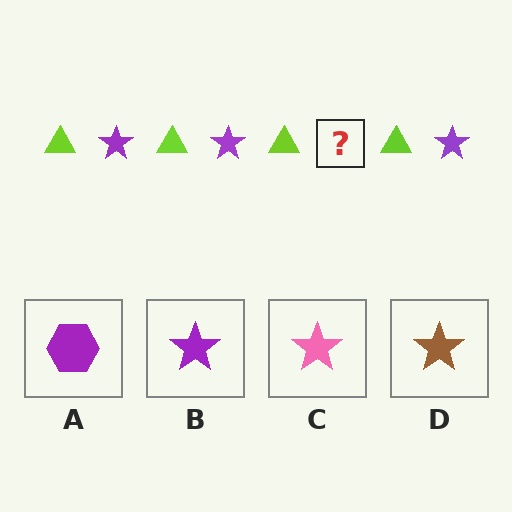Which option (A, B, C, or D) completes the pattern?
B.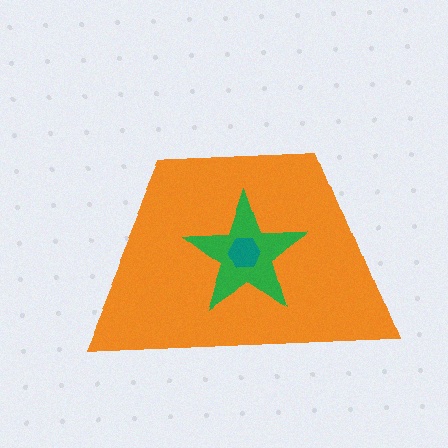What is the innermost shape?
The teal hexagon.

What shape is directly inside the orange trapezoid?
The green star.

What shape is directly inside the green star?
The teal hexagon.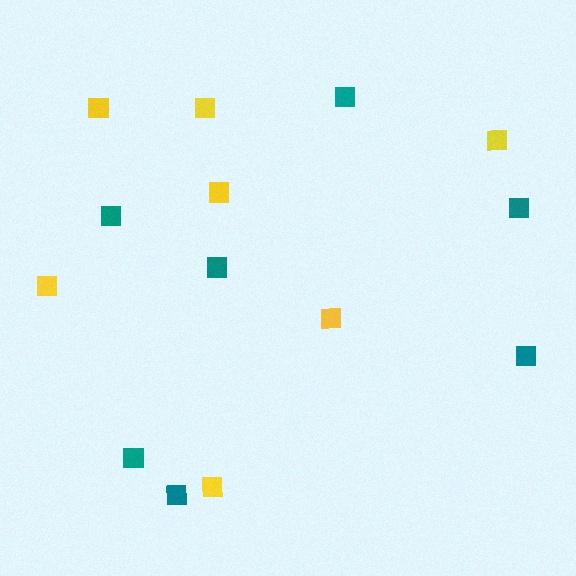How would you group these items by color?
There are 2 groups: one group of teal squares (7) and one group of yellow squares (7).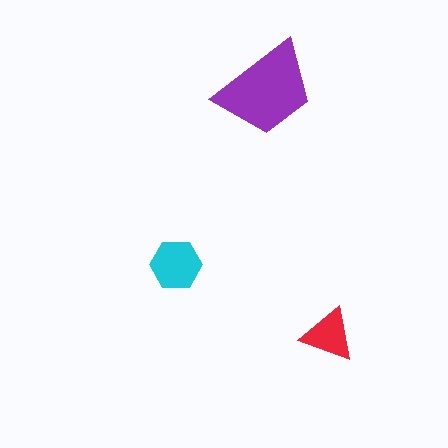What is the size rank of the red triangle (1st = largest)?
3rd.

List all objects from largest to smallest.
The purple trapezoid, the cyan hexagon, the red triangle.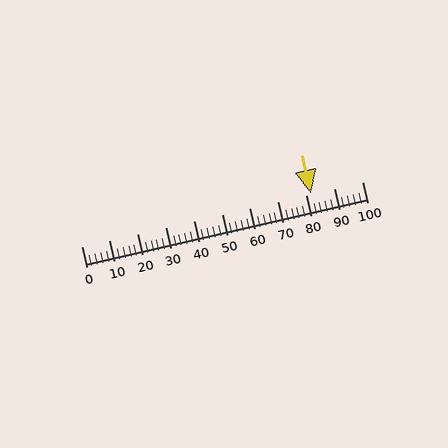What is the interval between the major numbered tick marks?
The major tick marks are spaced 10 units apart.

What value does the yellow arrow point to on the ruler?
The yellow arrow points to approximately 82.